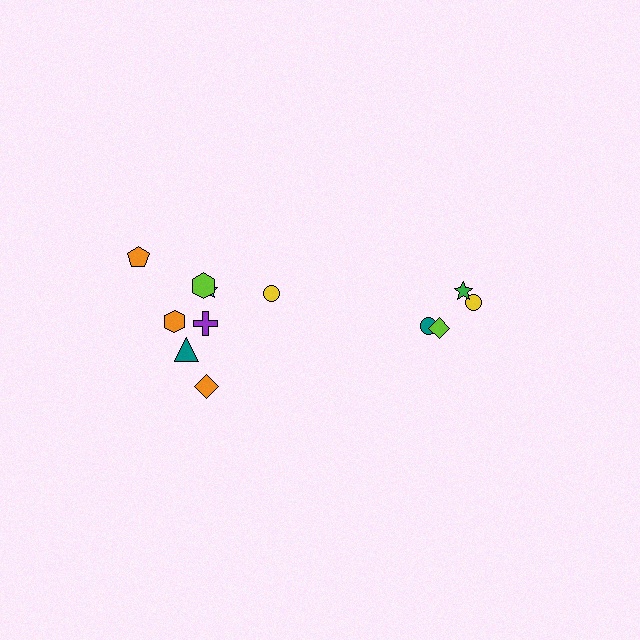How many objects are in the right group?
There are 4 objects.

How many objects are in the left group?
There are 8 objects.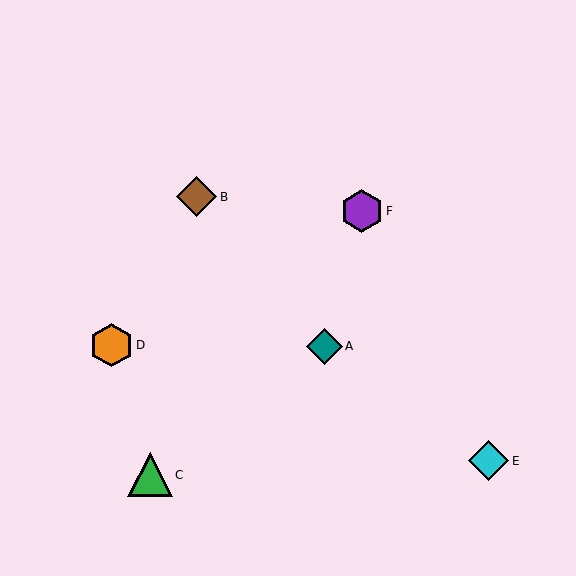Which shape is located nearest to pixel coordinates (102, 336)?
The orange hexagon (labeled D) at (111, 345) is nearest to that location.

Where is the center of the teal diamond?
The center of the teal diamond is at (324, 346).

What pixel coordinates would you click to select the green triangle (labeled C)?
Click at (150, 475) to select the green triangle C.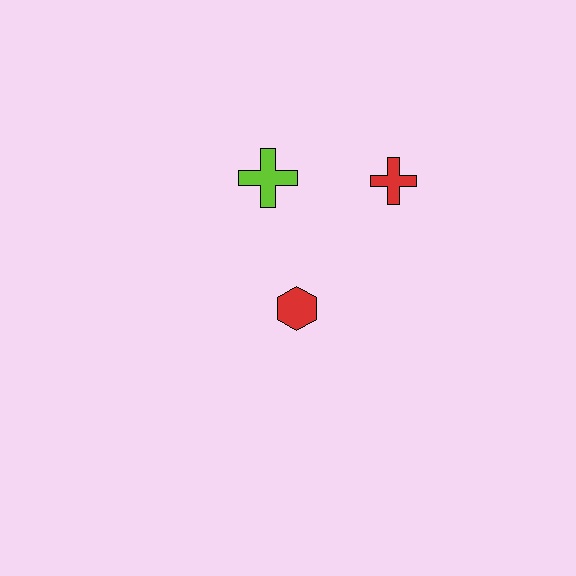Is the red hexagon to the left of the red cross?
Yes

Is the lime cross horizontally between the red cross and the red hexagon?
No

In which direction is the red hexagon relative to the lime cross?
The red hexagon is below the lime cross.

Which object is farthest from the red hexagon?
The red cross is farthest from the red hexagon.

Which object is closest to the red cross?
The lime cross is closest to the red cross.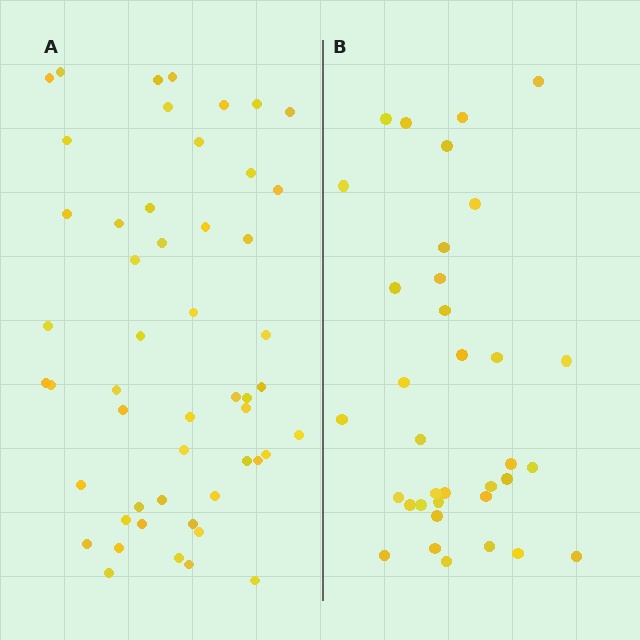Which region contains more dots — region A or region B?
Region A (the left region) has more dots.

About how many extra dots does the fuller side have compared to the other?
Region A has approximately 15 more dots than region B.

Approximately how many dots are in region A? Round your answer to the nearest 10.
About 50 dots. (The exact count is 51, which rounds to 50.)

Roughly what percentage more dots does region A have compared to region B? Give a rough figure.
About 45% more.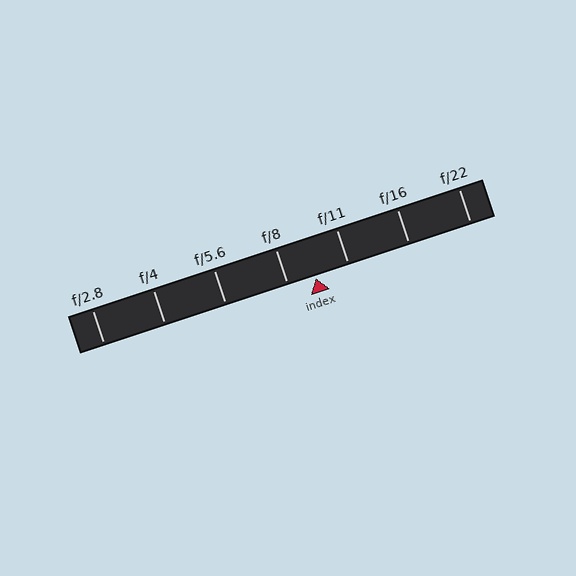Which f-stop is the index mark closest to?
The index mark is closest to f/8.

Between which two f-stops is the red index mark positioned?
The index mark is between f/8 and f/11.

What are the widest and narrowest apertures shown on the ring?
The widest aperture shown is f/2.8 and the narrowest is f/22.